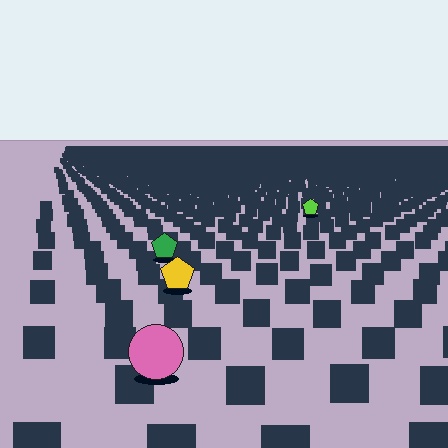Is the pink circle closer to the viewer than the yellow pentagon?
Yes. The pink circle is closer — you can tell from the texture gradient: the ground texture is coarser near it.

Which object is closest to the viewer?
The pink circle is closest. The texture marks near it are larger and more spread out.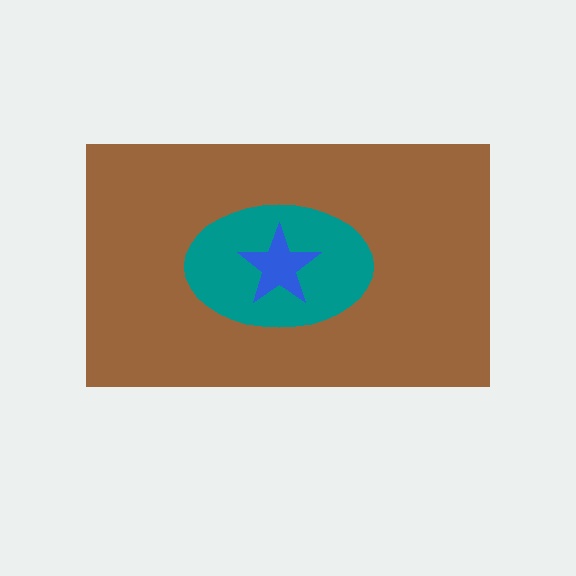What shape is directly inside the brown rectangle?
The teal ellipse.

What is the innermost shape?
The blue star.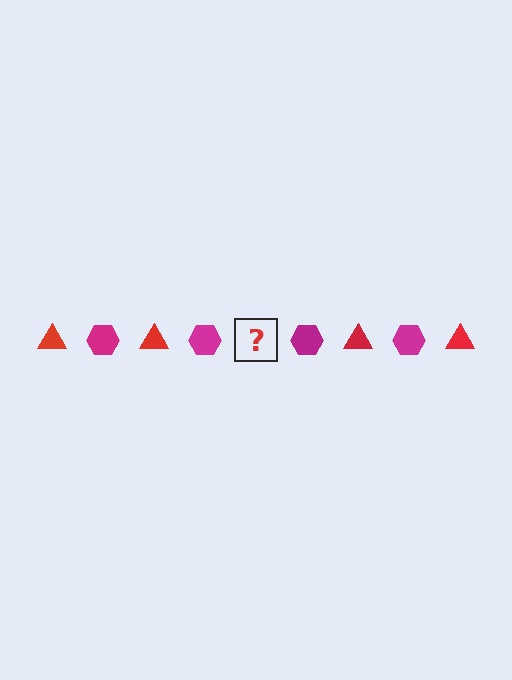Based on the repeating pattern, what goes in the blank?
The blank should be a red triangle.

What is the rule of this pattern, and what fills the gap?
The rule is that the pattern alternates between red triangle and magenta hexagon. The gap should be filled with a red triangle.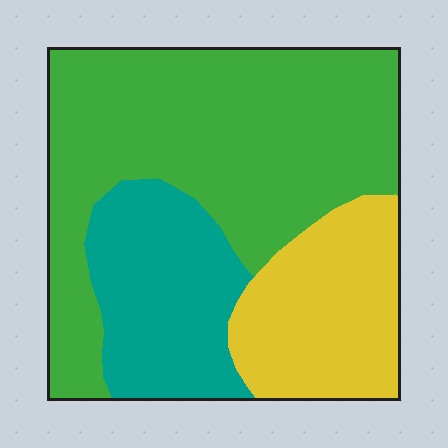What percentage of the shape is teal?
Teal covers 23% of the shape.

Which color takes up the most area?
Green, at roughly 55%.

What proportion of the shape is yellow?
Yellow takes up between a sixth and a third of the shape.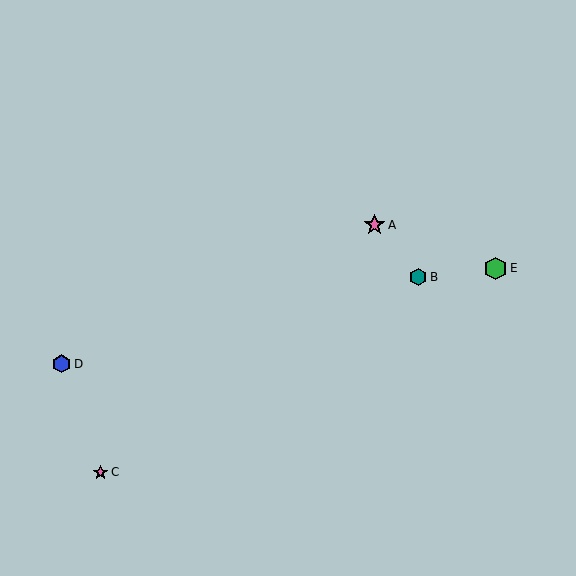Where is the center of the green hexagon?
The center of the green hexagon is at (496, 268).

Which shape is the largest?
The green hexagon (labeled E) is the largest.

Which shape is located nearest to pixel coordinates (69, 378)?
The blue hexagon (labeled D) at (62, 364) is nearest to that location.